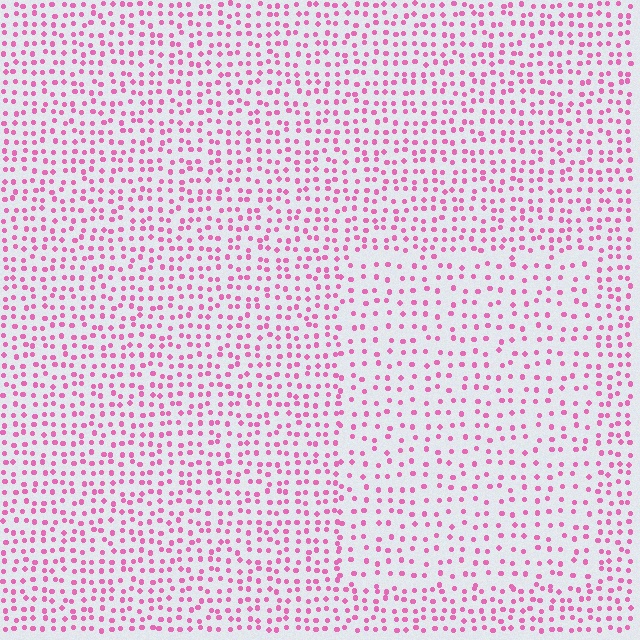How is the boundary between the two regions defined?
The boundary is defined by a change in element density (approximately 1.6x ratio). All elements are the same color, size, and shape.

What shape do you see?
I see a rectangle.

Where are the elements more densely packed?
The elements are more densely packed outside the rectangle boundary.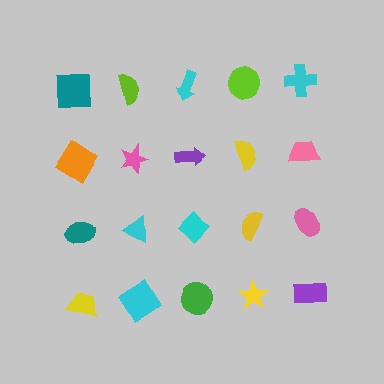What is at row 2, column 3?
A purple arrow.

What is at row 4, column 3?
A green circle.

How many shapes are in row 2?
5 shapes.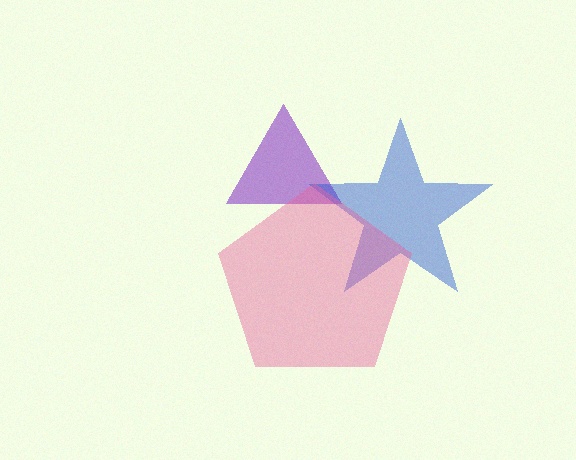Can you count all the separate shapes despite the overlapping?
Yes, there are 3 separate shapes.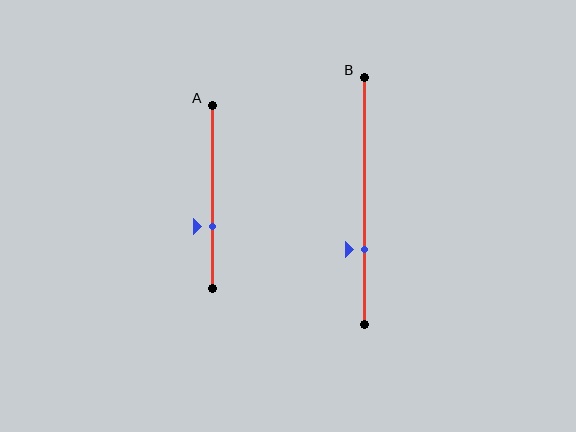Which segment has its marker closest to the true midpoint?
Segment A has its marker closest to the true midpoint.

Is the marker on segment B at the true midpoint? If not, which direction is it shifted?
No, the marker on segment B is shifted downward by about 19% of the segment length.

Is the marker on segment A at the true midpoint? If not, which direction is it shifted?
No, the marker on segment A is shifted downward by about 16% of the segment length.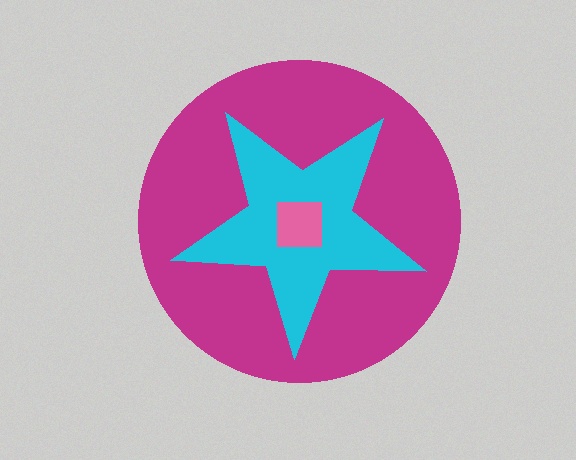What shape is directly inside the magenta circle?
The cyan star.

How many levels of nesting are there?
3.